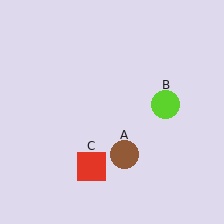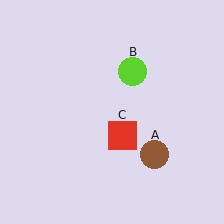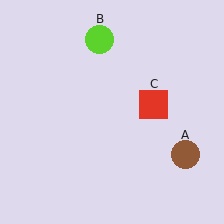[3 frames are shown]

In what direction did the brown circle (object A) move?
The brown circle (object A) moved right.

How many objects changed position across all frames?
3 objects changed position: brown circle (object A), lime circle (object B), red square (object C).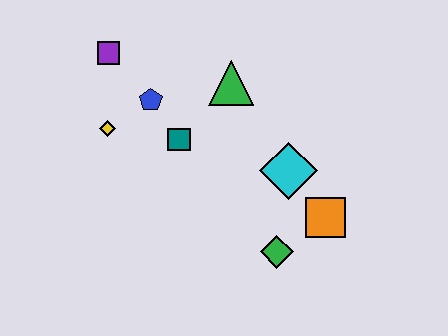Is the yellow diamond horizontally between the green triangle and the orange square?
No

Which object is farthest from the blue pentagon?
The orange square is farthest from the blue pentagon.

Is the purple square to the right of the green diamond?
No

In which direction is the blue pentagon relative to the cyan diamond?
The blue pentagon is to the left of the cyan diamond.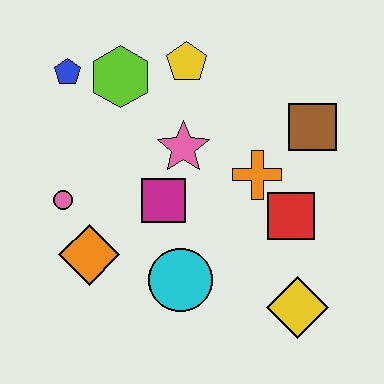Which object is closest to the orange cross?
The red square is closest to the orange cross.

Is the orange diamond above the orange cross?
No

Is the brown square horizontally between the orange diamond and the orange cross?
No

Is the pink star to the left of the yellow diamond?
Yes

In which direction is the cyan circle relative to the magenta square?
The cyan circle is below the magenta square.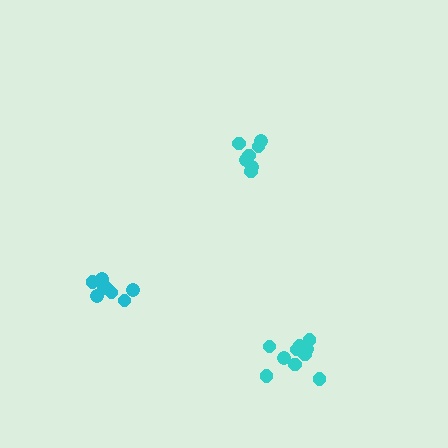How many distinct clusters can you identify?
There are 3 distinct clusters.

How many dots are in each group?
Group 1: 7 dots, Group 2: 11 dots, Group 3: 9 dots (27 total).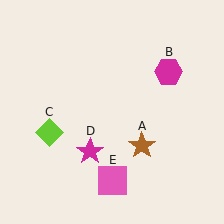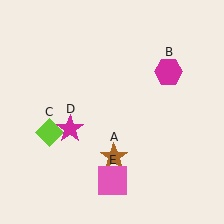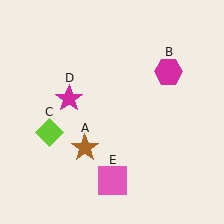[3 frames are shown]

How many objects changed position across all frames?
2 objects changed position: brown star (object A), magenta star (object D).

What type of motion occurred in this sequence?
The brown star (object A), magenta star (object D) rotated clockwise around the center of the scene.